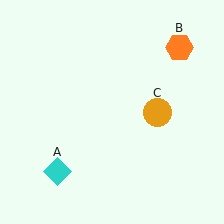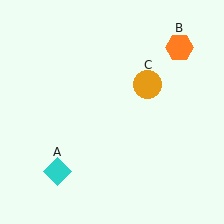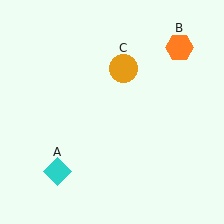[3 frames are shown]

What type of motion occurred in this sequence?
The orange circle (object C) rotated counterclockwise around the center of the scene.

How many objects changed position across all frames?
1 object changed position: orange circle (object C).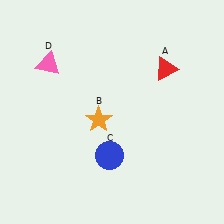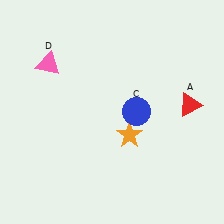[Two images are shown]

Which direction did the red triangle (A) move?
The red triangle (A) moved down.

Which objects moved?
The objects that moved are: the red triangle (A), the orange star (B), the blue circle (C).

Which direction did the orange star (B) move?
The orange star (B) moved right.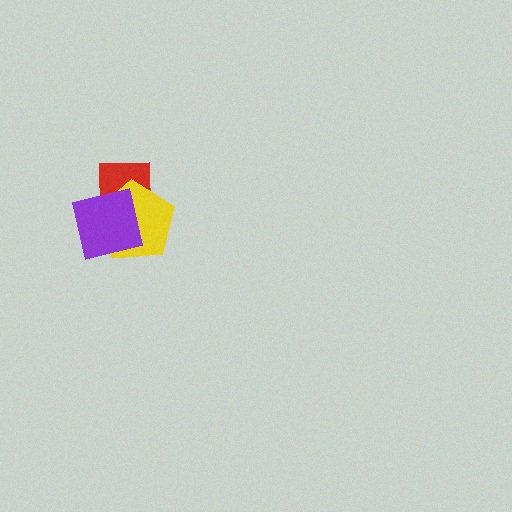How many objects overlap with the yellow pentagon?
2 objects overlap with the yellow pentagon.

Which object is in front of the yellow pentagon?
The purple square is in front of the yellow pentagon.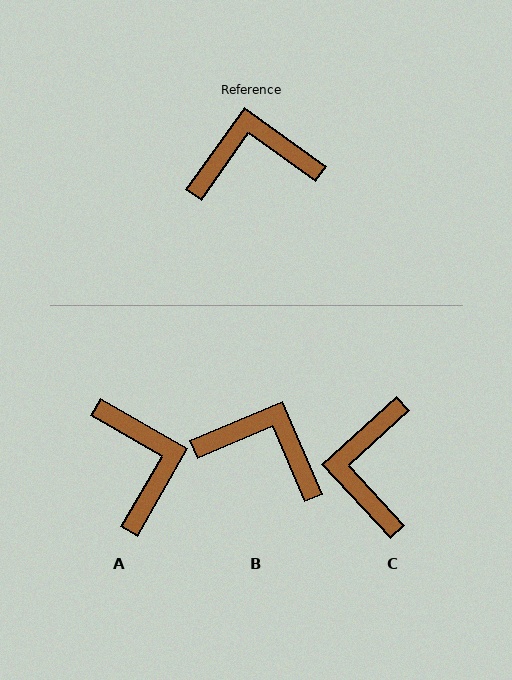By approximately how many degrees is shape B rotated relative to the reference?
Approximately 31 degrees clockwise.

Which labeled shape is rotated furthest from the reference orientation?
A, about 84 degrees away.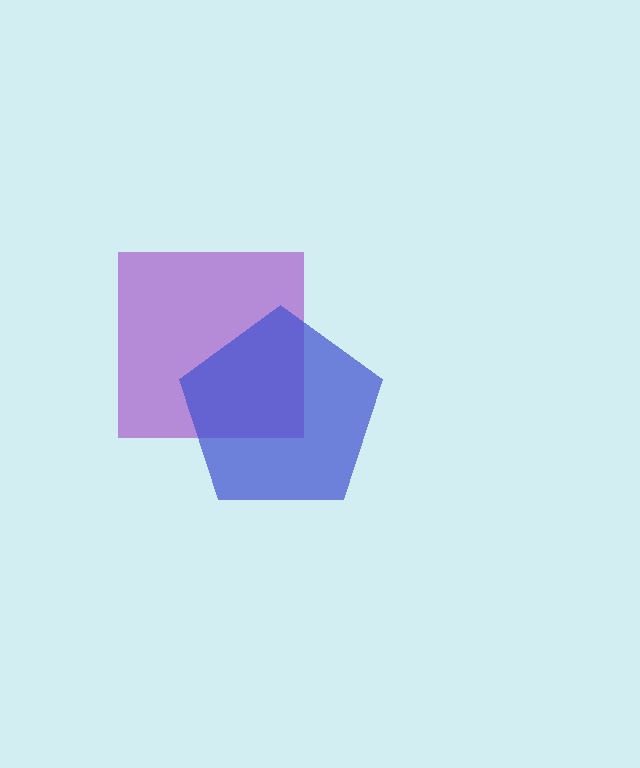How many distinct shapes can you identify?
There are 2 distinct shapes: a purple square, a blue pentagon.